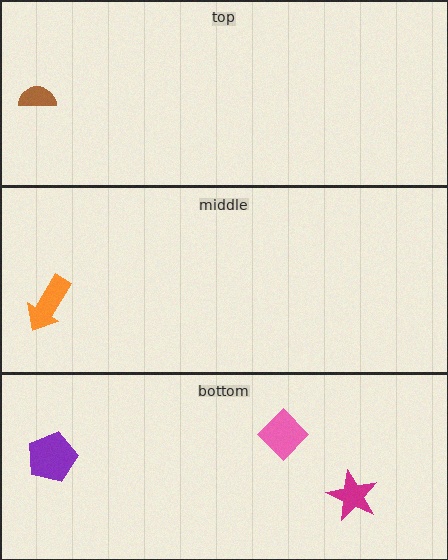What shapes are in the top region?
The brown semicircle.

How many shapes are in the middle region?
1.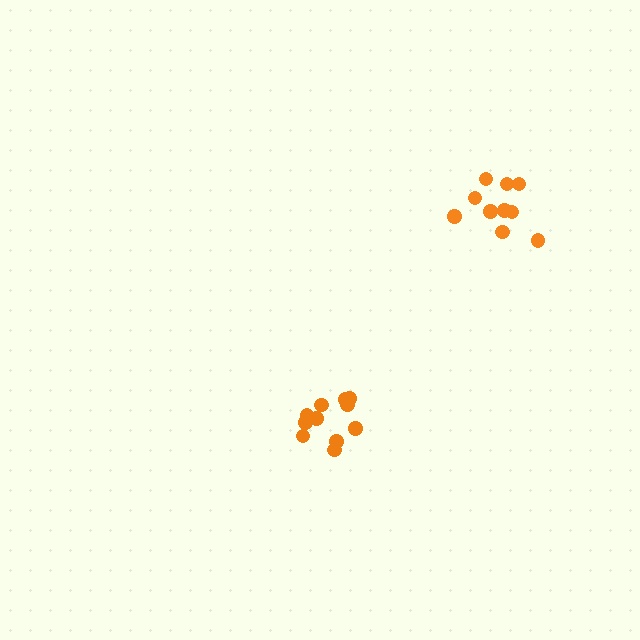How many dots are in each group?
Group 1: 11 dots, Group 2: 10 dots (21 total).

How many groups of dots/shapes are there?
There are 2 groups.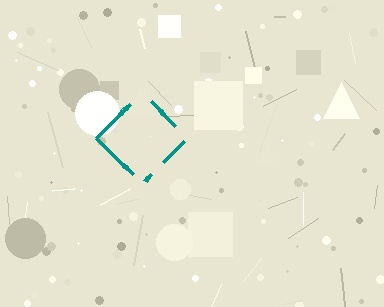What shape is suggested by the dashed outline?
The dashed outline suggests a diamond.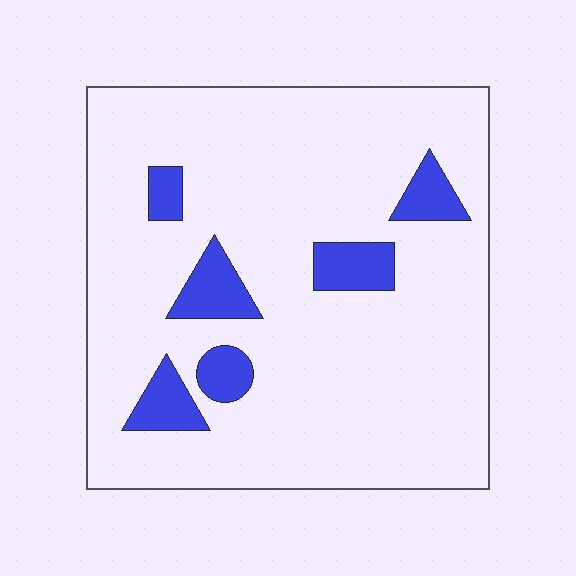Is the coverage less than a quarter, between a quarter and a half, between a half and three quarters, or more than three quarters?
Less than a quarter.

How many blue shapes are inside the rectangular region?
6.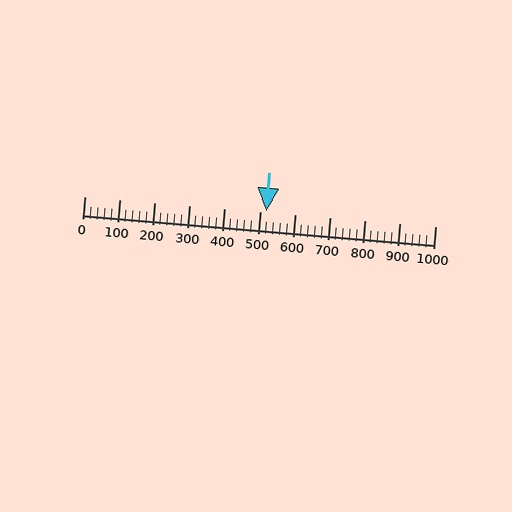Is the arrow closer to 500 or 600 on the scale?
The arrow is closer to 500.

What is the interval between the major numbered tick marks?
The major tick marks are spaced 100 units apart.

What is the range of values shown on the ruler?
The ruler shows values from 0 to 1000.